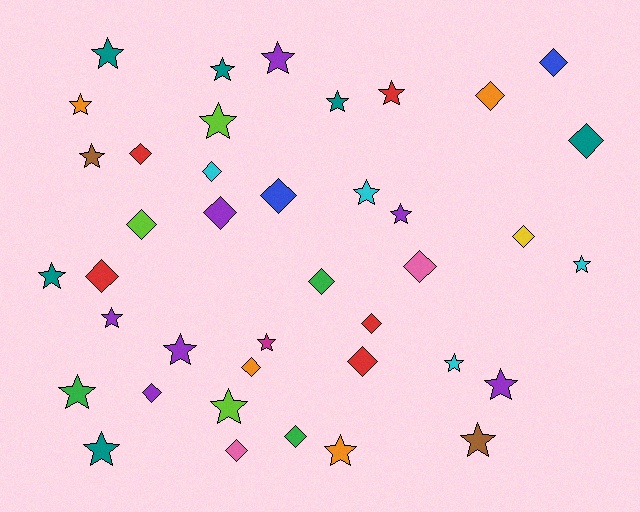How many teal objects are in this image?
There are 6 teal objects.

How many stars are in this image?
There are 22 stars.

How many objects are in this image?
There are 40 objects.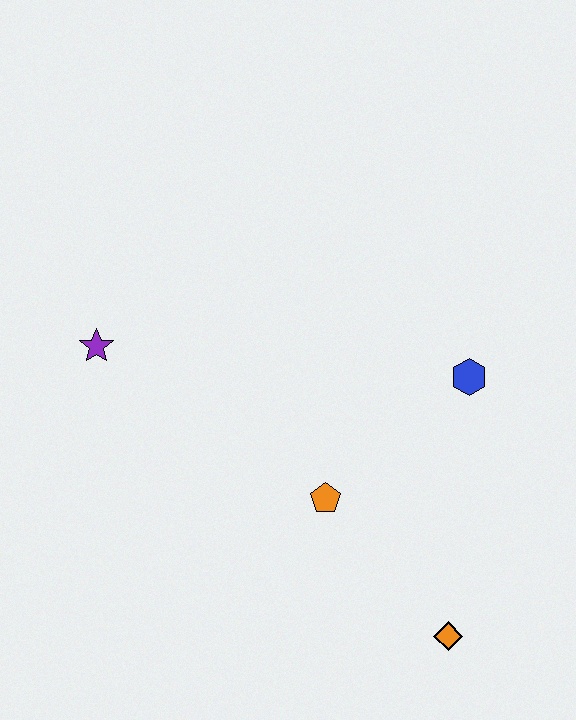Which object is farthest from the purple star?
The orange diamond is farthest from the purple star.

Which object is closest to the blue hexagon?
The orange pentagon is closest to the blue hexagon.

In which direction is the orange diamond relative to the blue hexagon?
The orange diamond is below the blue hexagon.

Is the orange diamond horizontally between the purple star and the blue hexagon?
Yes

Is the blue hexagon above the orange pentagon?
Yes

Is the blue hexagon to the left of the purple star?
No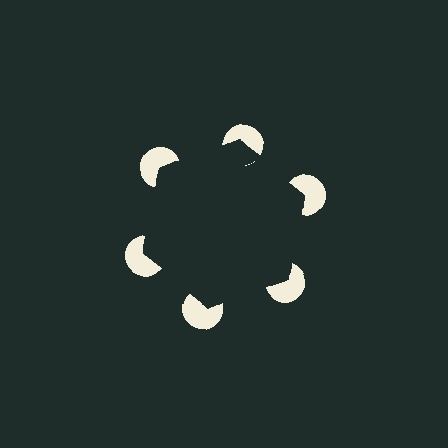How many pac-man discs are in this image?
There are 6 — one at each vertex of the illusory hexagon.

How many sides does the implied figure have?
6 sides.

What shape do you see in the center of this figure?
An illusory hexagon — its edges are inferred from the aligned wedge cuts in the pac-man discs, not physically drawn.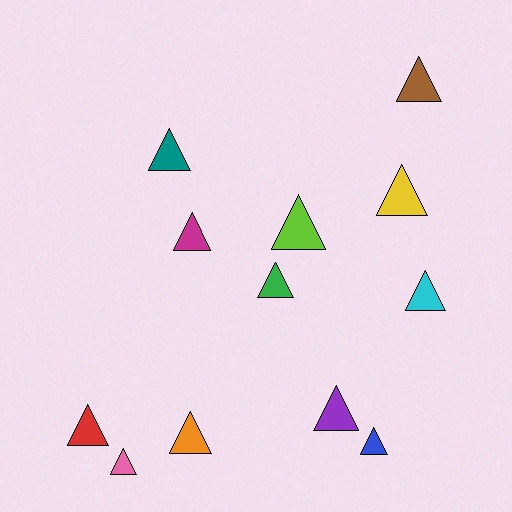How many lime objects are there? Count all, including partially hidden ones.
There is 1 lime object.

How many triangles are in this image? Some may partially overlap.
There are 12 triangles.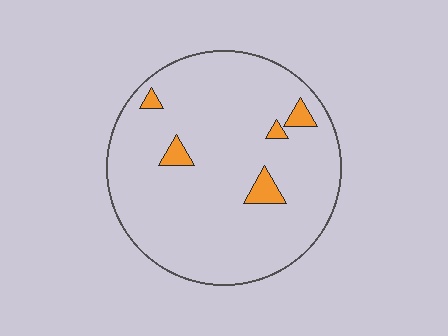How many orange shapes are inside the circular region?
5.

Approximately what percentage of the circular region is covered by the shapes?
Approximately 5%.